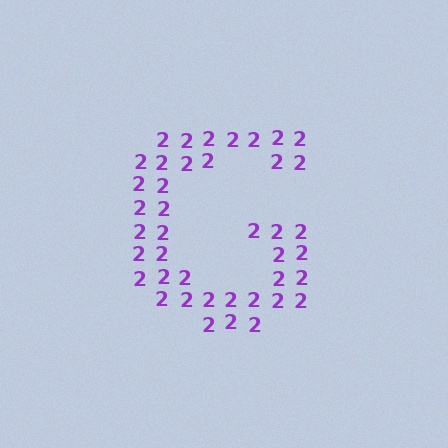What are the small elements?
The small elements are digit 2's.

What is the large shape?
The large shape is the letter G.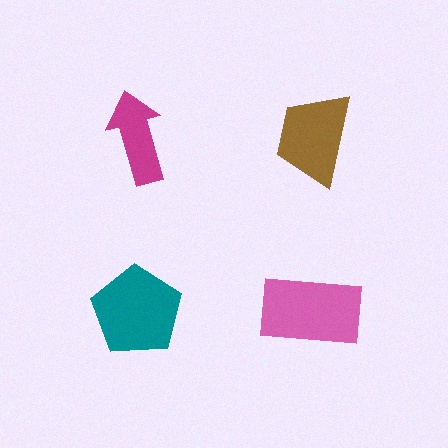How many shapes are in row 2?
2 shapes.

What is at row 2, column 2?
A pink rectangle.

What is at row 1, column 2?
A brown trapezoid.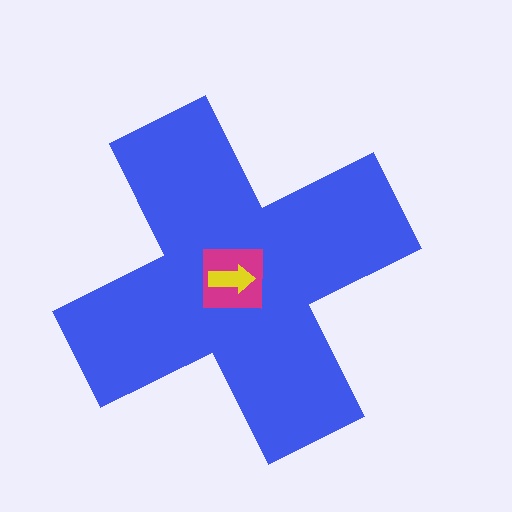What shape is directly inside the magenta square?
The yellow arrow.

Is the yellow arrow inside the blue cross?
Yes.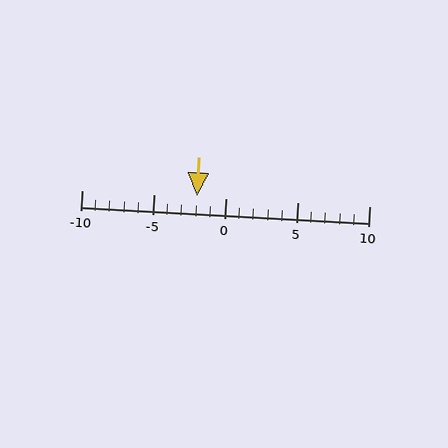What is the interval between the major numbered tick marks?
The major tick marks are spaced 5 units apart.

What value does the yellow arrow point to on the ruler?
The yellow arrow points to approximately -2.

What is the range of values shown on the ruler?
The ruler shows values from -10 to 10.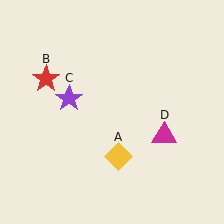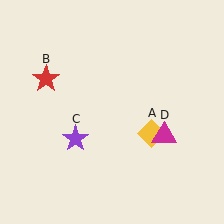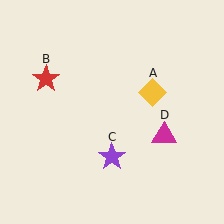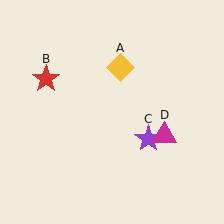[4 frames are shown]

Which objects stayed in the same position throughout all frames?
Red star (object B) and magenta triangle (object D) remained stationary.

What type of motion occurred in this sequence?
The yellow diamond (object A), purple star (object C) rotated counterclockwise around the center of the scene.